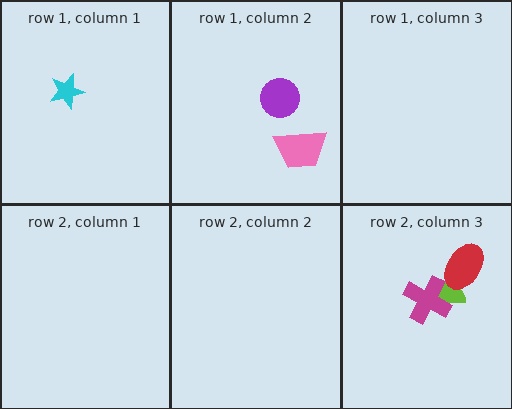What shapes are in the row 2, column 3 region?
The lime semicircle, the red ellipse, the magenta cross.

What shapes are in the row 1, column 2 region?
The purple circle, the pink trapezoid.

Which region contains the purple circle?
The row 1, column 2 region.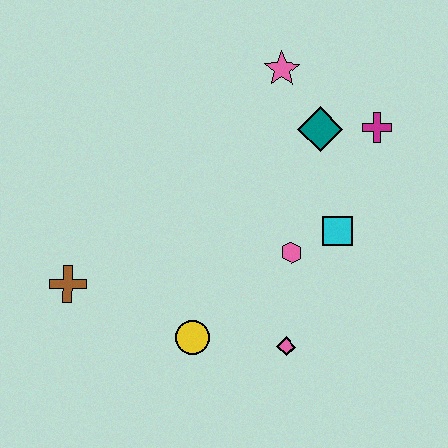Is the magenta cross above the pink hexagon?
Yes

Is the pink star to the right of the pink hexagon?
No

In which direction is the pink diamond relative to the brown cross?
The pink diamond is to the right of the brown cross.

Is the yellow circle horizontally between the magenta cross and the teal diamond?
No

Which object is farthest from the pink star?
The brown cross is farthest from the pink star.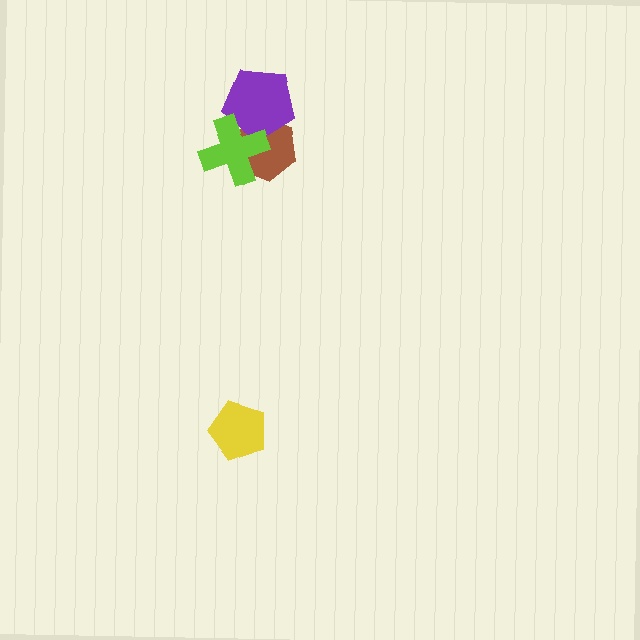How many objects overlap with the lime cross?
2 objects overlap with the lime cross.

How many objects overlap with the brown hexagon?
2 objects overlap with the brown hexagon.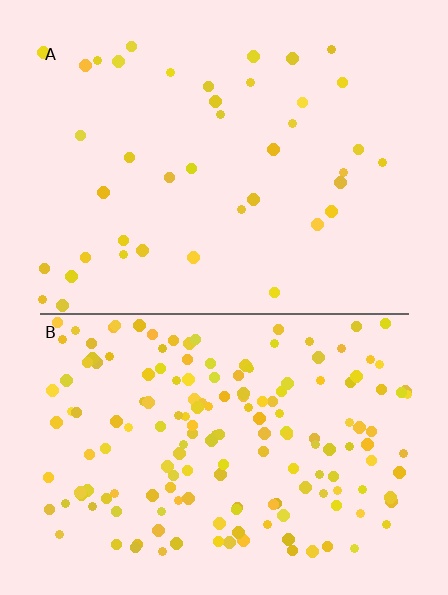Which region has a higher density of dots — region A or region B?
B (the bottom).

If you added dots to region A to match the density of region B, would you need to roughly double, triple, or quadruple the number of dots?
Approximately quadruple.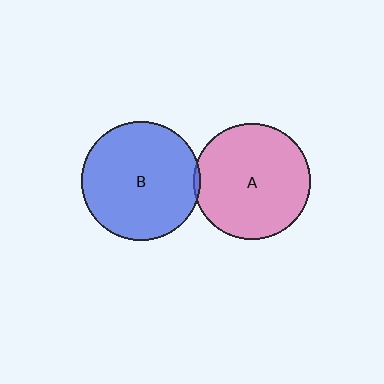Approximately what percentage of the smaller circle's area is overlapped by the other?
Approximately 5%.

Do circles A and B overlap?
Yes.